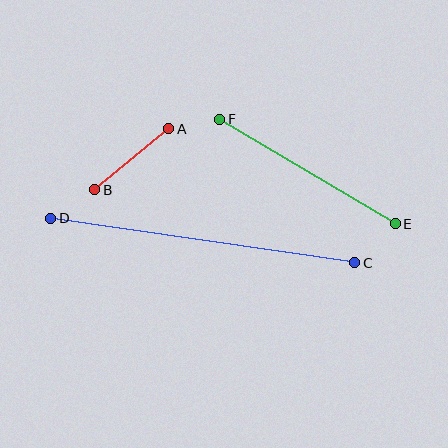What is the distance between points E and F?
The distance is approximately 204 pixels.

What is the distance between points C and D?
The distance is approximately 307 pixels.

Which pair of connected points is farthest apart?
Points C and D are farthest apart.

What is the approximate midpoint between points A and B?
The midpoint is at approximately (132, 159) pixels.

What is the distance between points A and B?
The distance is approximately 96 pixels.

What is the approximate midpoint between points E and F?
The midpoint is at approximately (307, 172) pixels.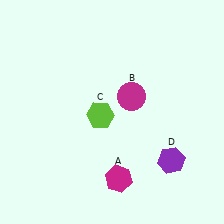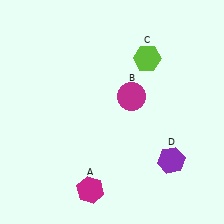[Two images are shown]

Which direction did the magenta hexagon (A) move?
The magenta hexagon (A) moved left.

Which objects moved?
The objects that moved are: the magenta hexagon (A), the lime hexagon (C).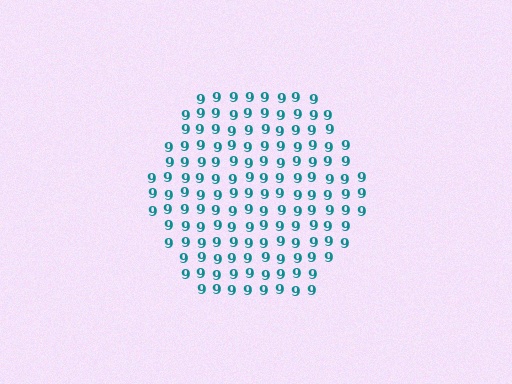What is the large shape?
The large shape is a hexagon.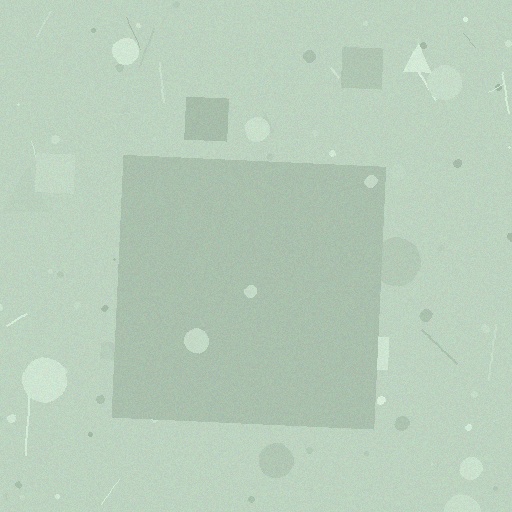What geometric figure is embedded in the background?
A square is embedded in the background.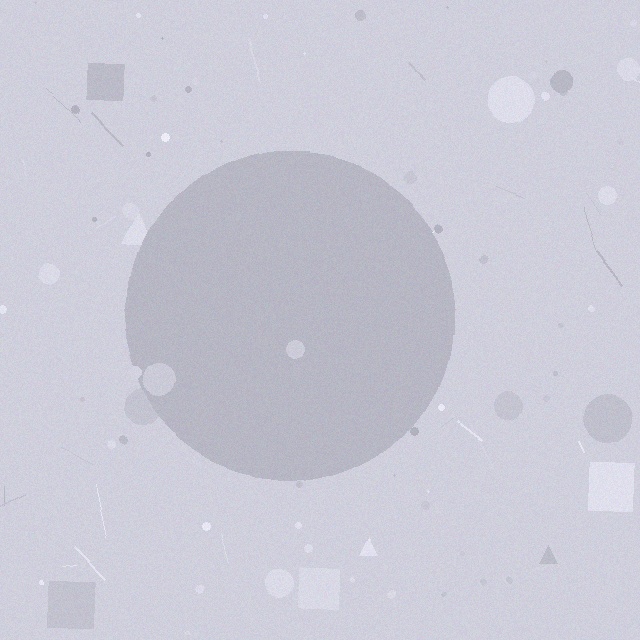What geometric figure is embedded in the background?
A circle is embedded in the background.